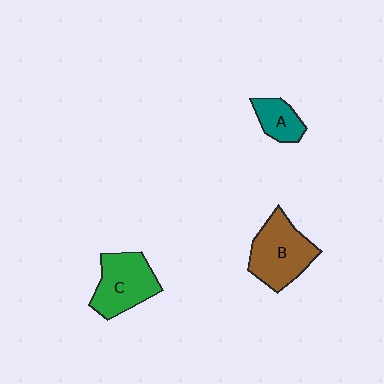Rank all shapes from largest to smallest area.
From largest to smallest: B (brown), C (green), A (teal).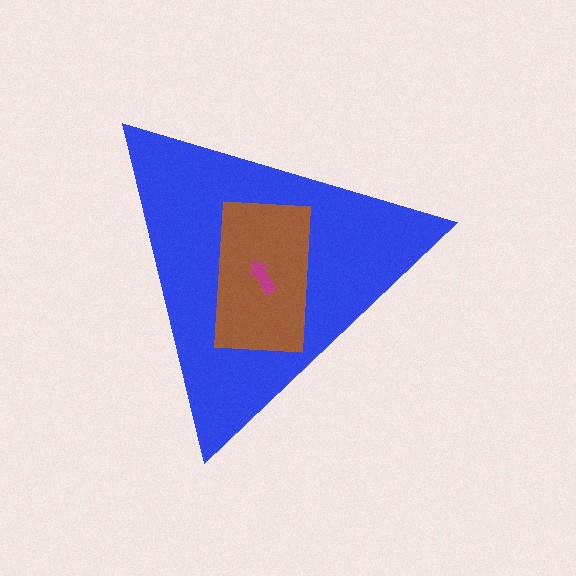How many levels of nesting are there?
3.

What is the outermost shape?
The blue triangle.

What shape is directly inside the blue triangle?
The brown rectangle.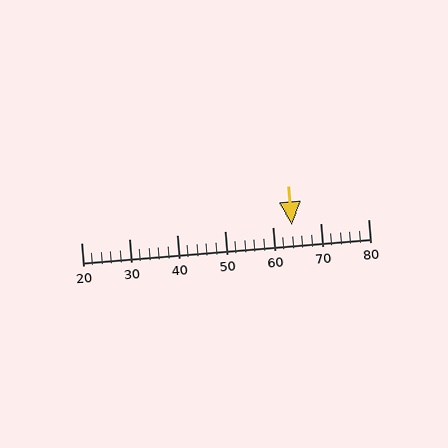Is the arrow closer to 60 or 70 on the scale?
The arrow is closer to 60.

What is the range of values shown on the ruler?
The ruler shows values from 20 to 80.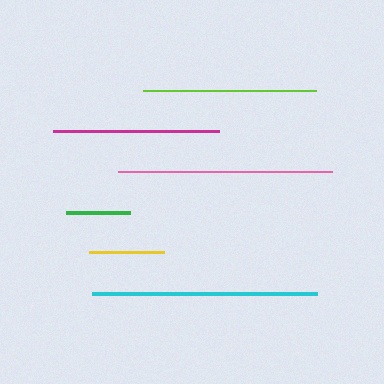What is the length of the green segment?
The green segment is approximately 64 pixels long.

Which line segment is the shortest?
The green line is the shortest at approximately 64 pixels.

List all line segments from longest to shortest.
From longest to shortest: cyan, pink, lime, magenta, yellow, green.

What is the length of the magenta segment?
The magenta segment is approximately 165 pixels long.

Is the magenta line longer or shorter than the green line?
The magenta line is longer than the green line.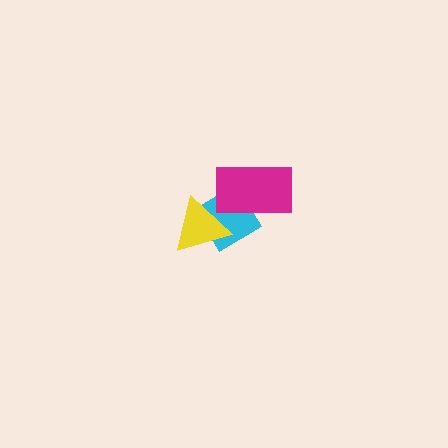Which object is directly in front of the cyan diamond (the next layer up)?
The magenta rectangle is directly in front of the cyan diamond.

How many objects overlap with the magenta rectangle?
1 object overlaps with the magenta rectangle.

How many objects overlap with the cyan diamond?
2 objects overlap with the cyan diamond.